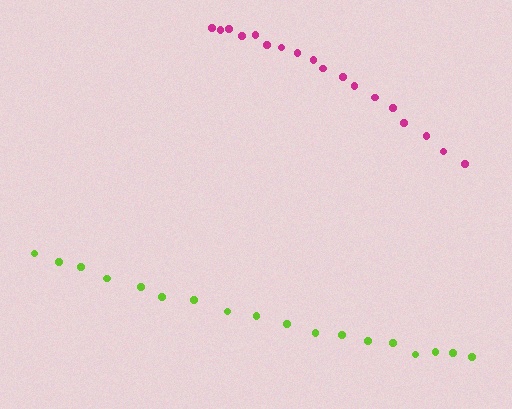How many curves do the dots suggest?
There are 2 distinct paths.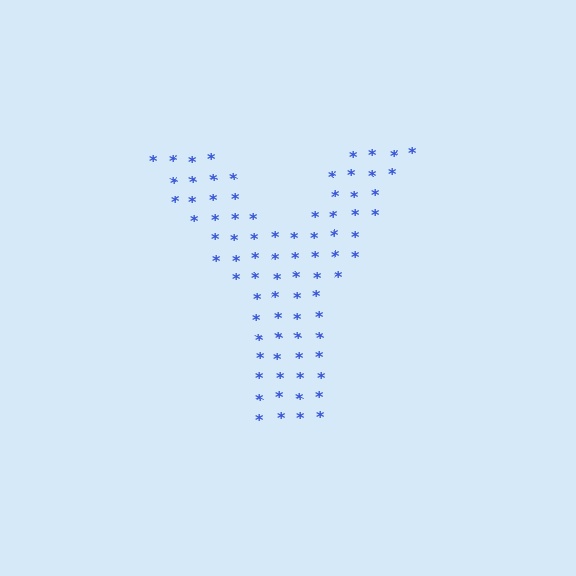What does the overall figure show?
The overall figure shows the letter Y.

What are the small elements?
The small elements are asterisks.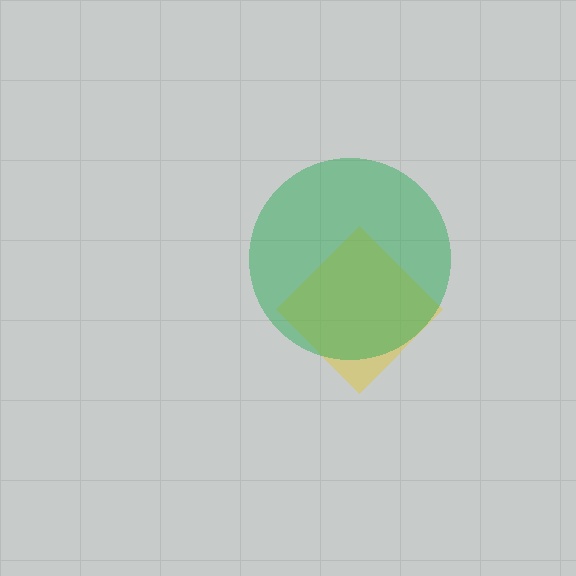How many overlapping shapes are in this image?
There are 2 overlapping shapes in the image.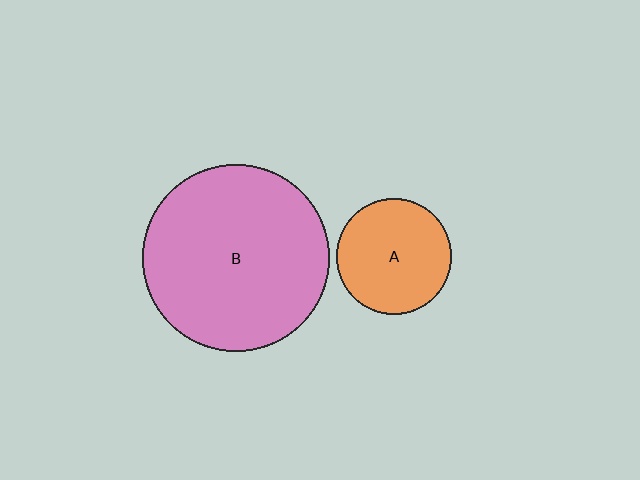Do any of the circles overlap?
No, none of the circles overlap.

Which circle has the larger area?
Circle B (pink).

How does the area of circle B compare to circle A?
Approximately 2.6 times.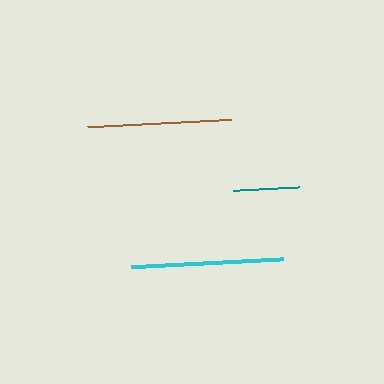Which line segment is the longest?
The cyan line is the longest at approximately 152 pixels.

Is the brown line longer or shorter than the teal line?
The brown line is longer than the teal line.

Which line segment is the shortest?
The teal line is the shortest at approximately 66 pixels.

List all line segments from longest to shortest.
From longest to shortest: cyan, brown, teal.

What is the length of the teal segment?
The teal segment is approximately 66 pixels long.